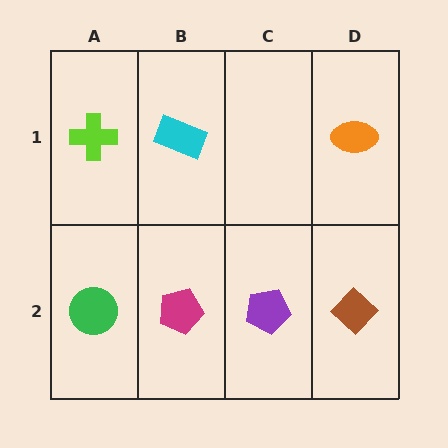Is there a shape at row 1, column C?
No, that cell is empty.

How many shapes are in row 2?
4 shapes.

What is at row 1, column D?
An orange ellipse.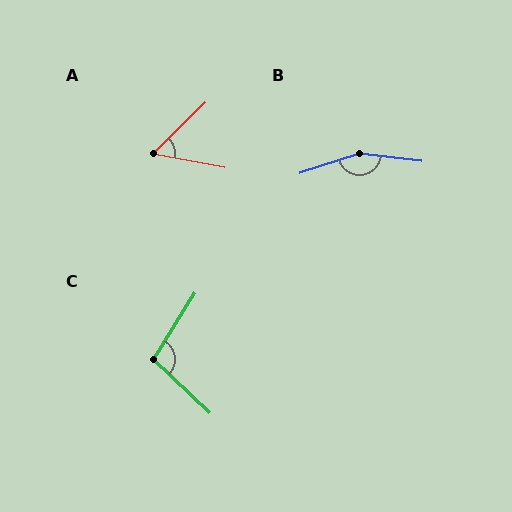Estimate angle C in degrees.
Approximately 101 degrees.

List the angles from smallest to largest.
A (56°), C (101°), B (155°).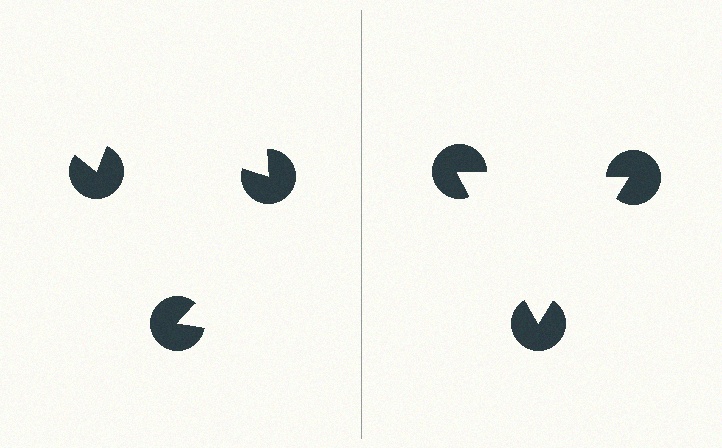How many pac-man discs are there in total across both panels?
6 — 3 on each side.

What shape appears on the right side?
An illusory triangle.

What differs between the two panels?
The pac-man discs are positioned identically on both sides; only the wedge orientations differ. On the right they align to a triangle; on the left they are misaligned.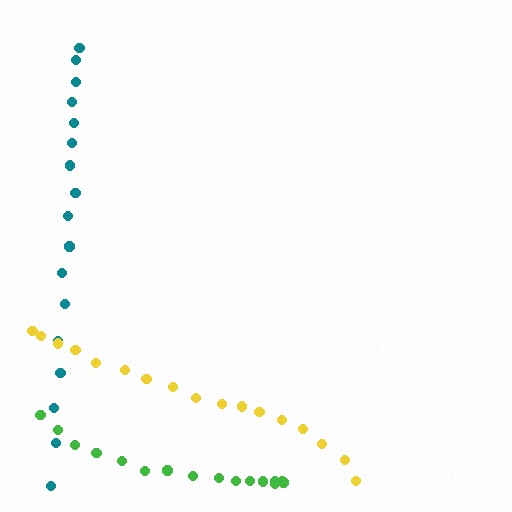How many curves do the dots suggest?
There are 3 distinct paths.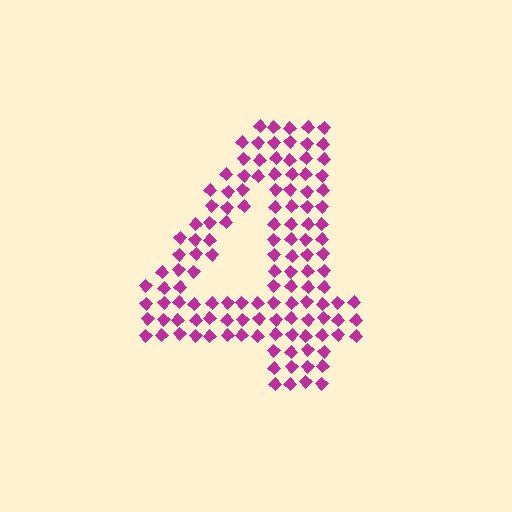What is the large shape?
The large shape is the digit 4.